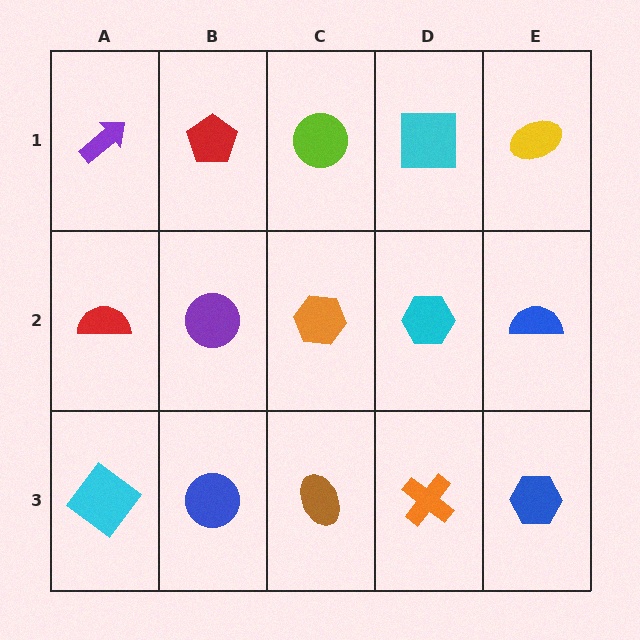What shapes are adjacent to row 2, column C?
A lime circle (row 1, column C), a brown ellipse (row 3, column C), a purple circle (row 2, column B), a cyan hexagon (row 2, column D).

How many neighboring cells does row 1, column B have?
3.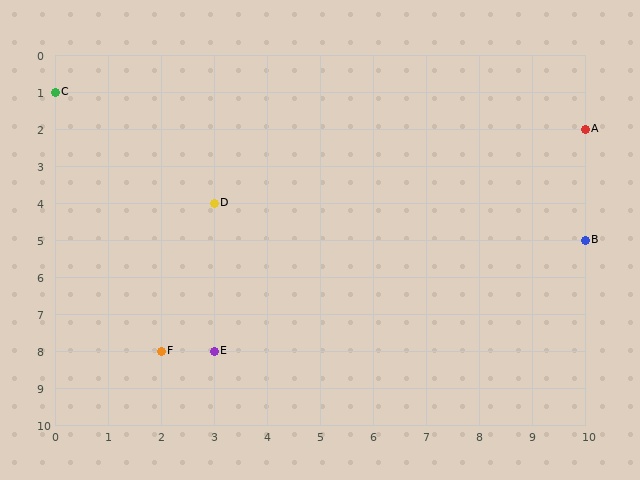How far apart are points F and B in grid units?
Points F and B are 8 columns and 3 rows apart (about 8.5 grid units diagonally).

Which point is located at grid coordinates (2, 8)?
Point F is at (2, 8).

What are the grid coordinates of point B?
Point B is at grid coordinates (10, 5).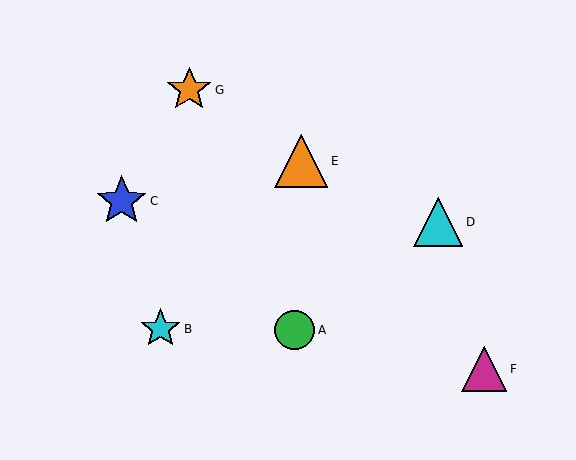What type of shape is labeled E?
Shape E is an orange triangle.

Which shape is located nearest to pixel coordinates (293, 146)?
The orange triangle (labeled E) at (301, 161) is nearest to that location.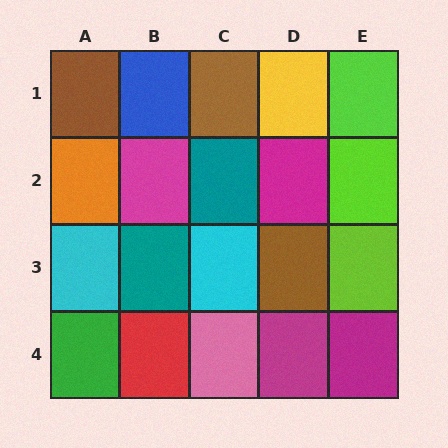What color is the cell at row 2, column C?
Teal.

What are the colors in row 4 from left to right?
Green, red, pink, magenta, magenta.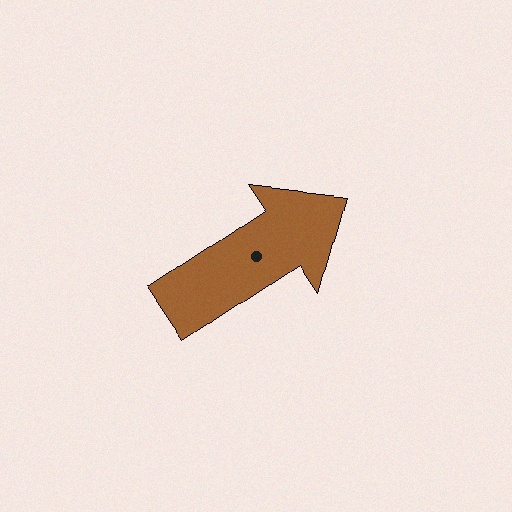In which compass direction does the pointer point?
Northeast.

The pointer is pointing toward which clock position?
Roughly 2 o'clock.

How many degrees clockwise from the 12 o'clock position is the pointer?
Approximately 56 degrees.